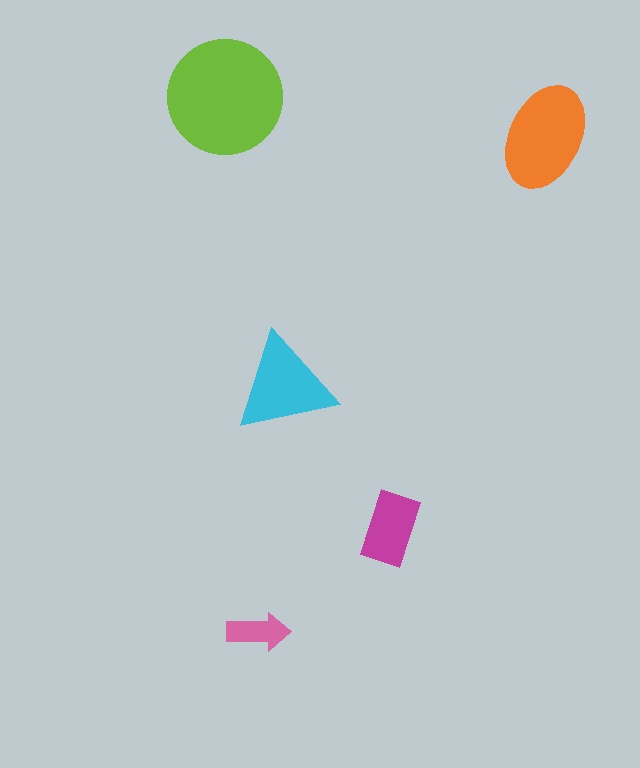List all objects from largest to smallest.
The lime circle, the orange ellipse, the cyan triangle, the magenta rectangle, the pink arrow.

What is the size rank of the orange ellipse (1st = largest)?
2nd.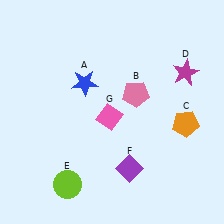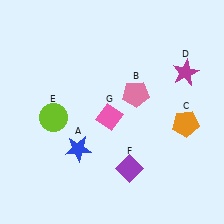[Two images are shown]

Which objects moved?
The objects that moved are: the blue star (A), the lime circle (E).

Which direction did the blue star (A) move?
The blue star (A) moved down.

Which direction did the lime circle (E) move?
The lime circle (E) moved up.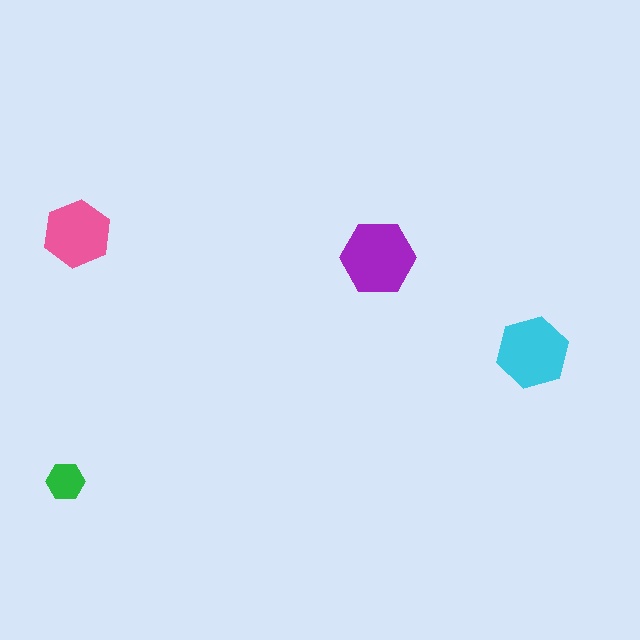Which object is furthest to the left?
The green hexagon is leftmost.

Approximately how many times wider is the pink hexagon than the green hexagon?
About 2 times wider.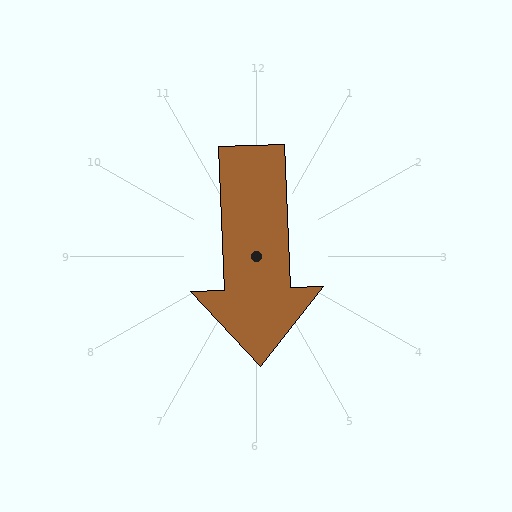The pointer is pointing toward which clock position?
Roughly 6 o'clock.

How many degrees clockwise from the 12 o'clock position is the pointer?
Approximately 178 degrees.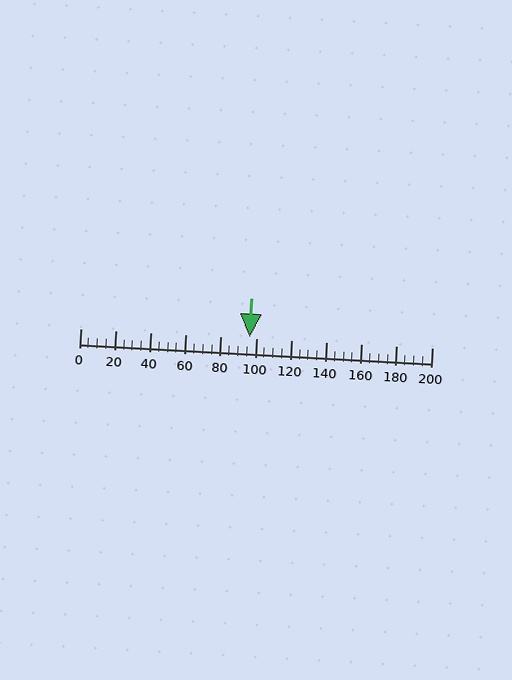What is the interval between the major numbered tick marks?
The major tick marks are spaced 20 units apart.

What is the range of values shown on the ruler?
The ruler shows values from 0 to 200.